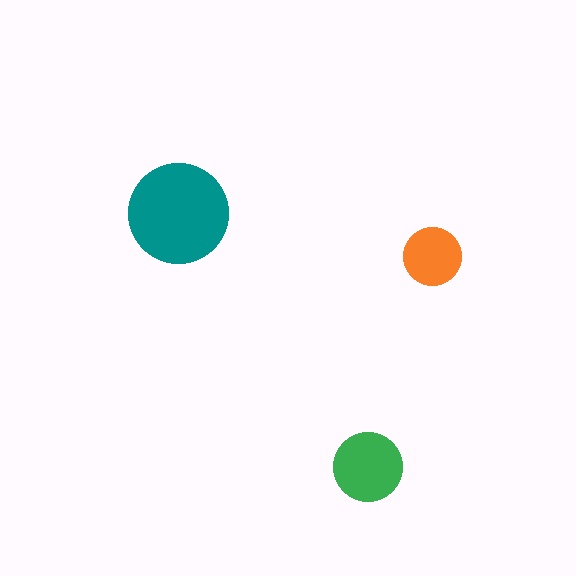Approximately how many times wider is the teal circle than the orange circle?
About 1.5 times wider.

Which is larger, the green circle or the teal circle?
The teal one.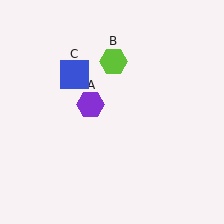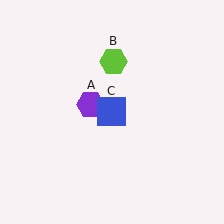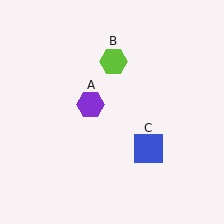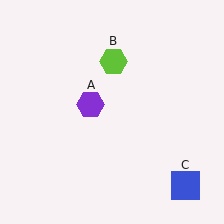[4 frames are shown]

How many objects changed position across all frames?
1 object changed position: blue square (object C).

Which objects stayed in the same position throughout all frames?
Purple hexagon (object A) and lime hexagon (object B) remained stationary.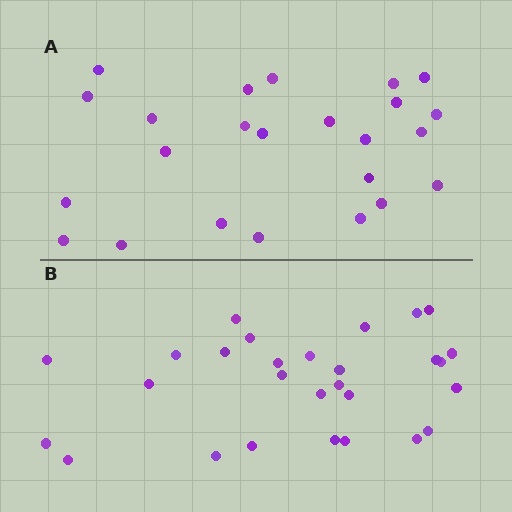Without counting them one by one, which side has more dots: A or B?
Region B (the bottom region) has more dots.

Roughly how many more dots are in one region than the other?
Region B has about 4 more dots than region A.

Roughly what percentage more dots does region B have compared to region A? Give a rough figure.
About 15% more.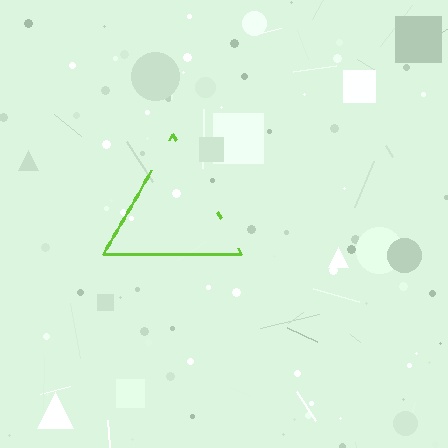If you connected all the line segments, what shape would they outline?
They would outline a triangle.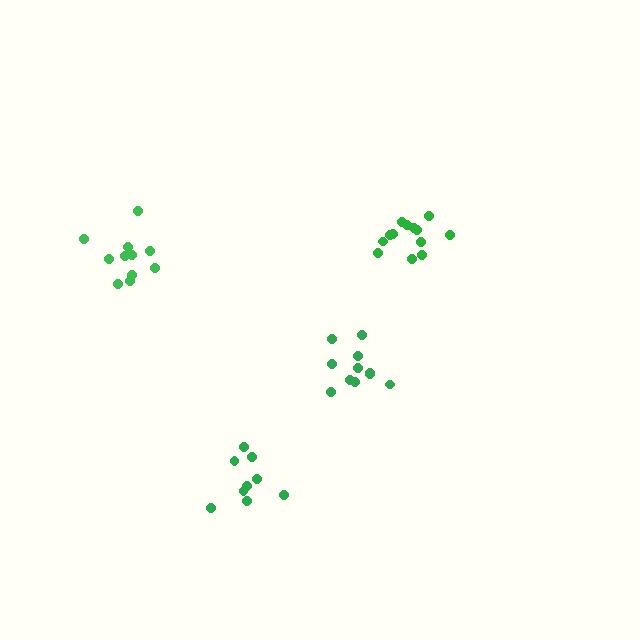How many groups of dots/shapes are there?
There are 4 groups.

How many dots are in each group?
Group 1: 11 dots, Group 2: 13 dots, Group 3: 11 dots, Group 4: 9 dots (44 total).